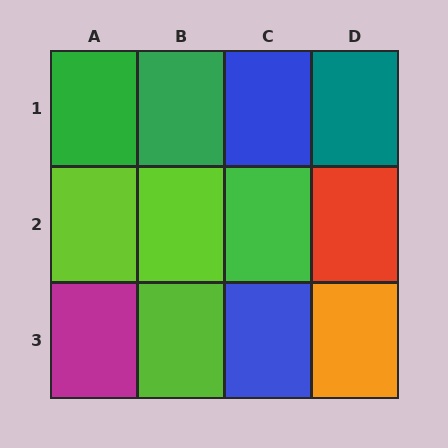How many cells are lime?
3 cells are lime.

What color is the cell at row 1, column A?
Green.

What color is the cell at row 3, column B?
Lime.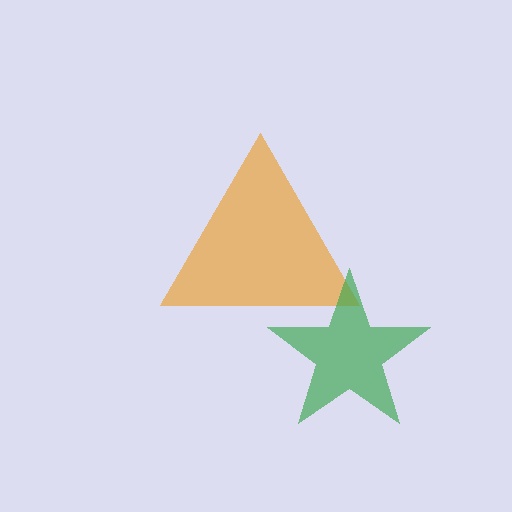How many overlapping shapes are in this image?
There are 2 overlapping shapes in the image.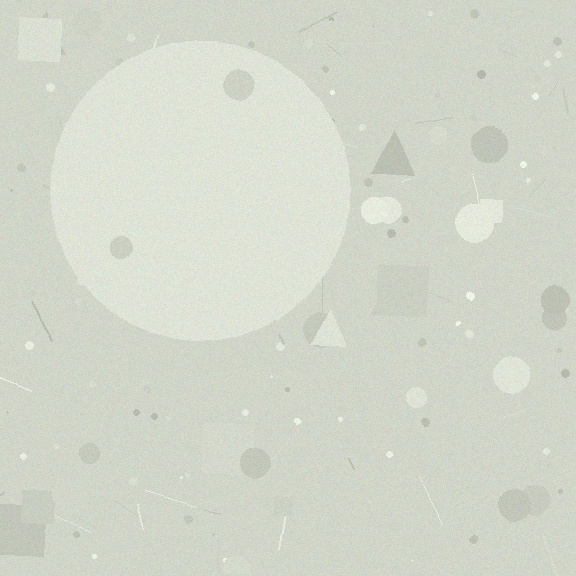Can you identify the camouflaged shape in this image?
The camouflaged shape is a circle.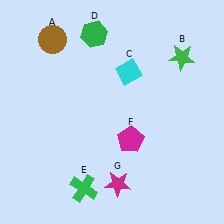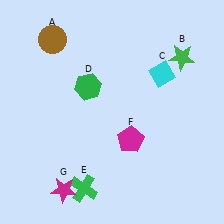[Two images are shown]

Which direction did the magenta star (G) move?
The magenta star (G) moved left.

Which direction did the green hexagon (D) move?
The green hexagon (D) moved down.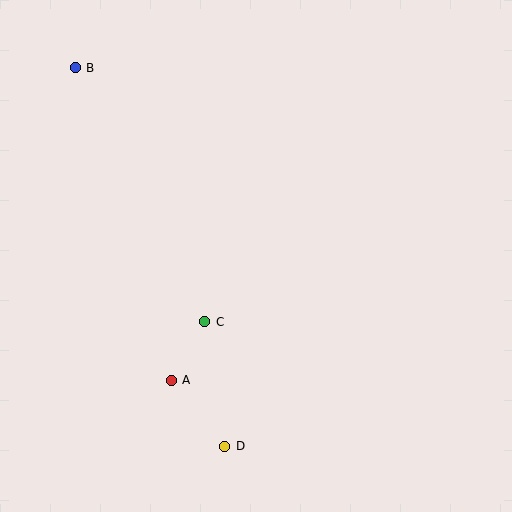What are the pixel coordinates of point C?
Point C is at (205, 322).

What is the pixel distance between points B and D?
The distance between B and D is 407 pixels.